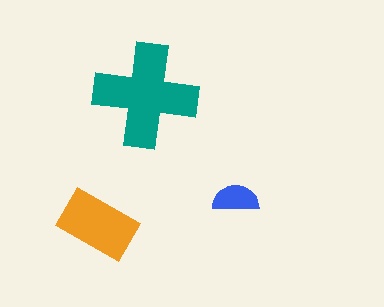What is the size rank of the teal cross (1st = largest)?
1st.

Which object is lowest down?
The orange rectangle is bottommost.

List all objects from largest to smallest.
The teal cross, the orange rectangle, the blue semicircle.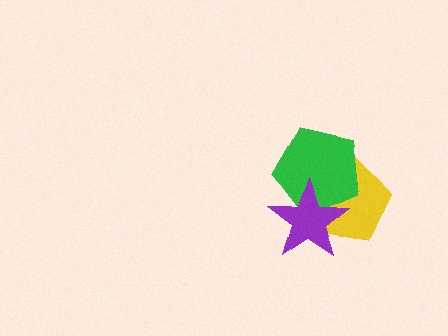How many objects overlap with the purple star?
2 objects overlap with the purple star.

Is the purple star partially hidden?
No, no other shape covers it.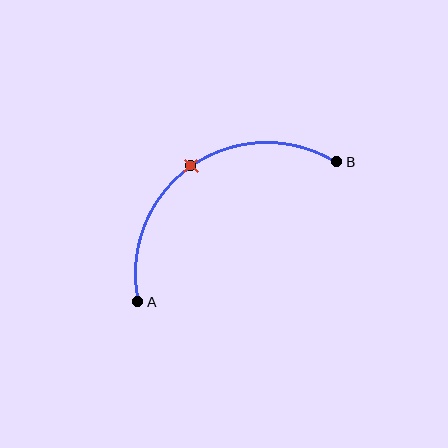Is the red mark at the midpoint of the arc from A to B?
Yes. The red mark lies on the arc at equal arc-length from both A and B — it is the arc midpoint.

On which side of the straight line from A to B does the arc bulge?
The arc bulges above and to the left of the straight line connecting A and B.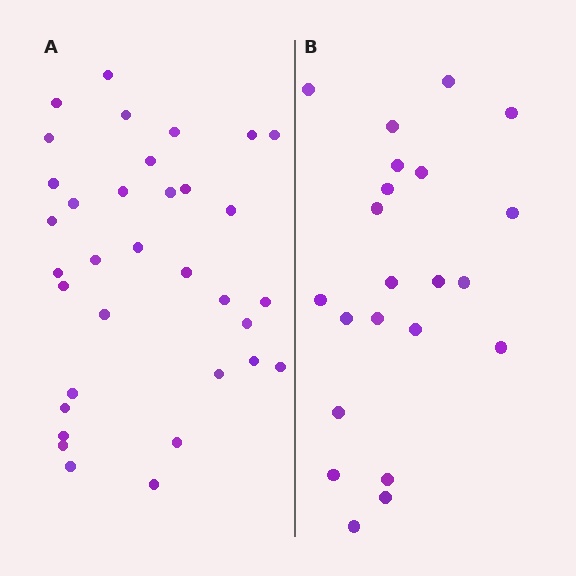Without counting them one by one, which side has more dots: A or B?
Region A (the left region) has more dots.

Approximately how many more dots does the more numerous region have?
Region A has roughly 12 or so more dots than region B.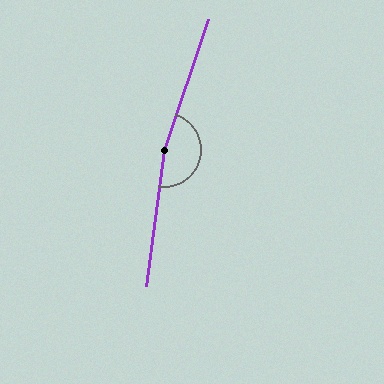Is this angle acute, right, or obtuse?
It is obtuse.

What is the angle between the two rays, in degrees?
Approximately 169 degrees.